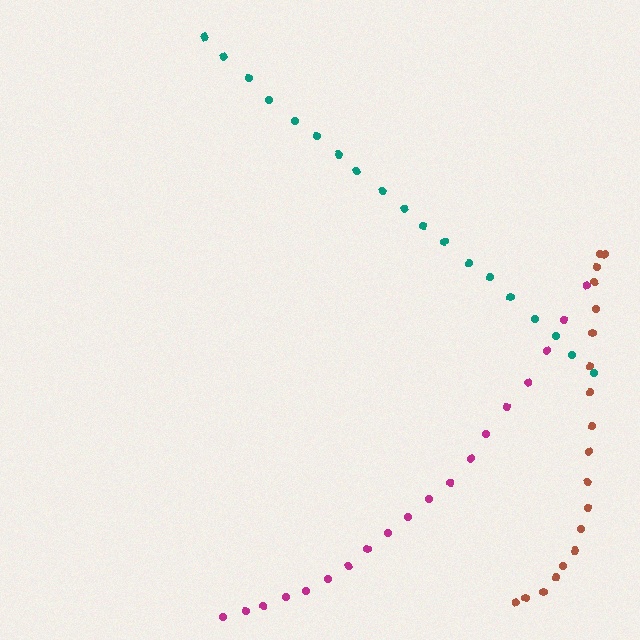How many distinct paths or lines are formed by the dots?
There are 3 distinct paths.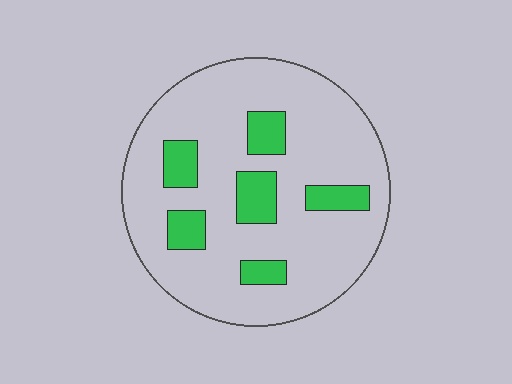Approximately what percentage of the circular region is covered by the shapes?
Approximately 15%.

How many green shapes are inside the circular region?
6.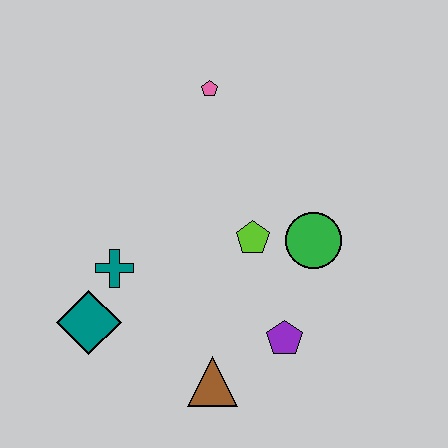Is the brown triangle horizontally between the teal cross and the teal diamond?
No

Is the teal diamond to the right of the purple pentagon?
No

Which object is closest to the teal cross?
The teal diamond is closest to the teal cross.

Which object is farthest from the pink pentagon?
The brown triangle is farthest from the pink pentagon.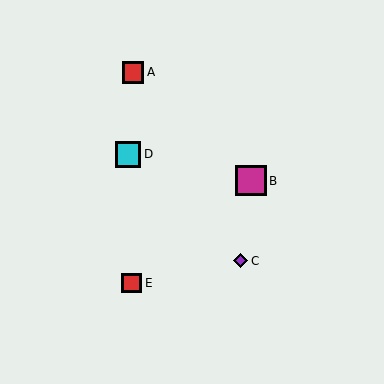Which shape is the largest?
The magenta square (labeled B) is the largest.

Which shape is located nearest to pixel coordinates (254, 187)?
The magenta square (labeled B) at (251, 181) is nearest to that location.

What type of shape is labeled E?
Shape E is a red square.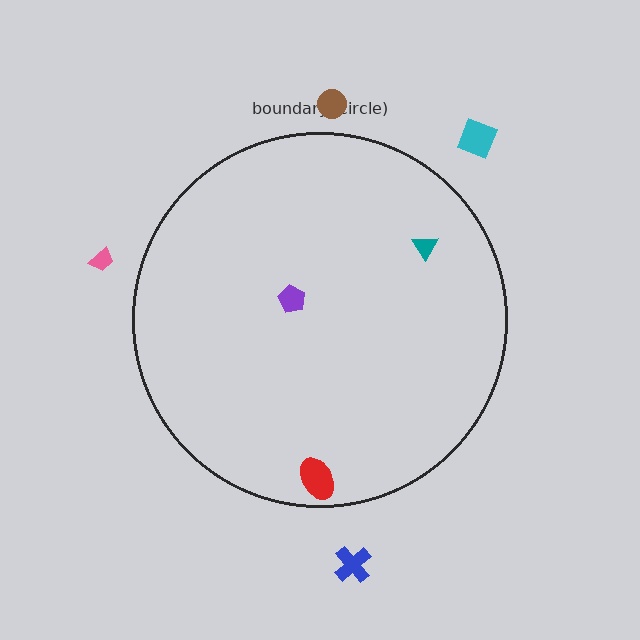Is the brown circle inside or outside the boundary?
Outside.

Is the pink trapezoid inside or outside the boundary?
Outside.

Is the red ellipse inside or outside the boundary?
Inside.